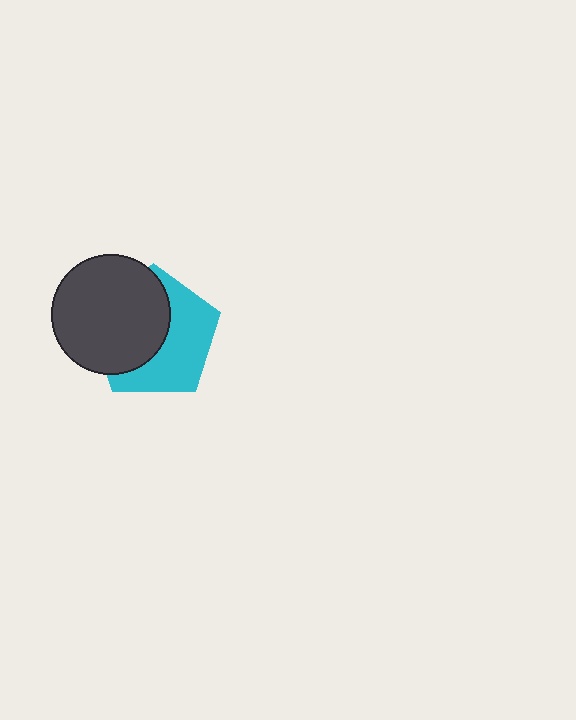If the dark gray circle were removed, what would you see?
You would see the complete cyan pentagon.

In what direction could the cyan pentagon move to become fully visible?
The cyan pentagon could move right. That would shift it out from behind the dark gray circle entirely.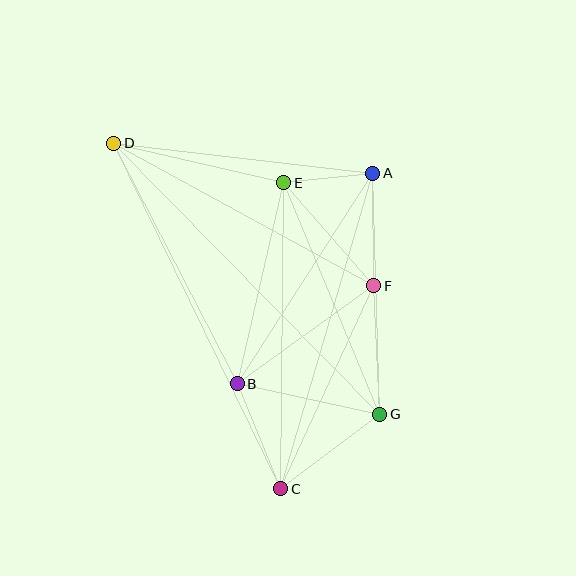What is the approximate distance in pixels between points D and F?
The distance between D and F is approximately 296 pixels.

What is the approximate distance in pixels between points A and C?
The distance between A and C is approximately 329 pixels.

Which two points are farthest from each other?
Points C and D are farthest from each other.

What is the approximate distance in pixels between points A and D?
The distance between A and D is approximately 261 pixels.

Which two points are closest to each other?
Points A and E are closest to each other.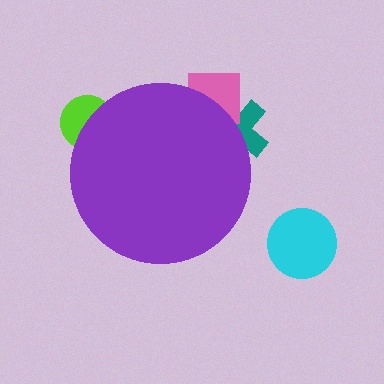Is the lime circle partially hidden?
Yes, the lime circle is partially hidden behind the purple circle.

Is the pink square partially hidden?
Yes, the pink square is partially hidden behind the purple circle.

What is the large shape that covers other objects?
A purple circle.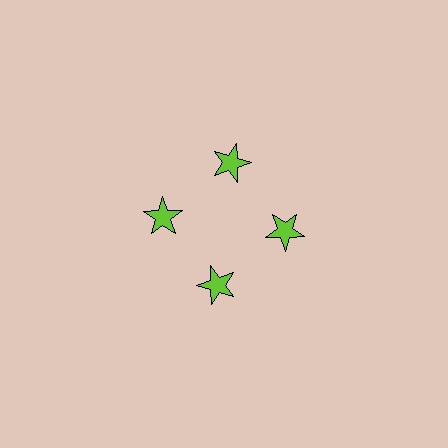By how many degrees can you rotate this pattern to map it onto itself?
The pattern maps onto itself every 90 degrees of rotation.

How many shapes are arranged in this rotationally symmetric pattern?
There are 4 shapes, arranged in 4 groups of 1.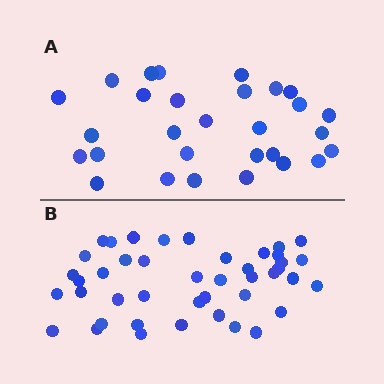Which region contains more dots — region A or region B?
Region B (the bottom region) has more dots.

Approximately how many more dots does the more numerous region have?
Region B has approximately 15 more dots than region A.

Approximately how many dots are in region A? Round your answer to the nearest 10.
About 30 dots. (The exact count is 29, which rounds to 30.)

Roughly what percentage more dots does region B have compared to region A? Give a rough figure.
About 50% more.